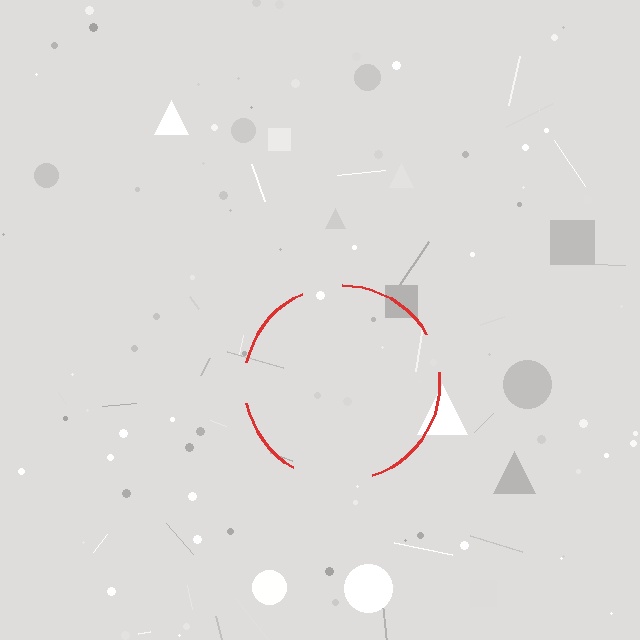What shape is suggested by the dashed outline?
The dashed outline suggests a circle.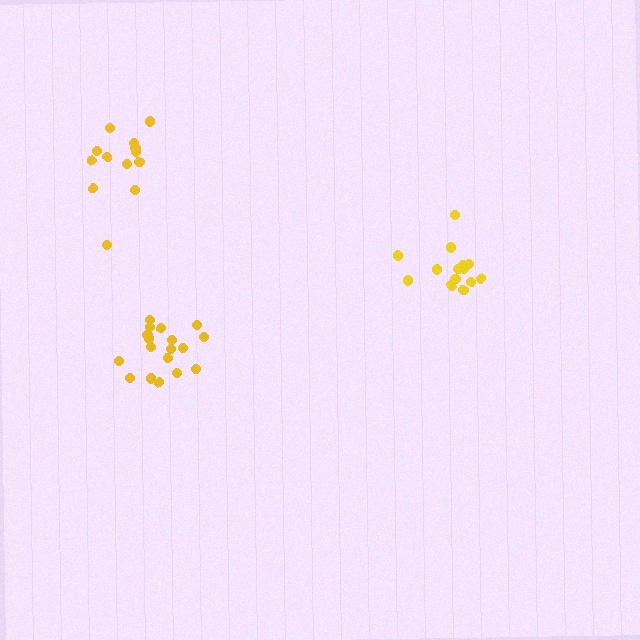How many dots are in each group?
Group 1: 18 dots, Group 2: 13 dots, Group 3: 15 dots (46 total).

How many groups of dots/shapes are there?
There are 3 groups.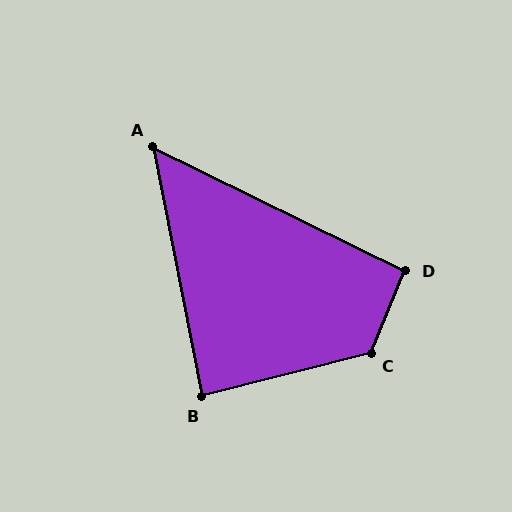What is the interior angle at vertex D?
Approximately 93 degrees (approximately right).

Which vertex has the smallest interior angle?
A, at approximately 53 degrees.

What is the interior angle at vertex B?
Approximately 87 degrees (approximately right).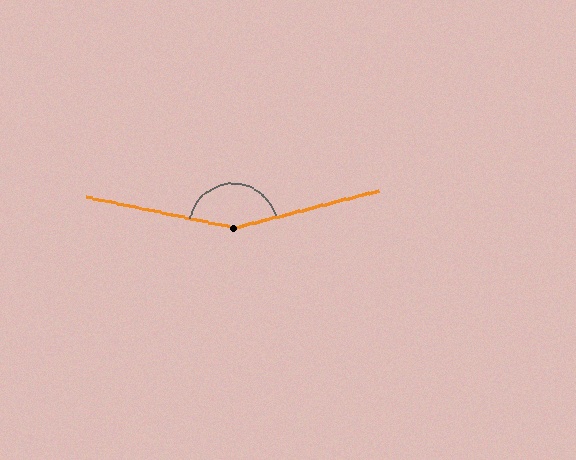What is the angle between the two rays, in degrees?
Approximately 154 degrees.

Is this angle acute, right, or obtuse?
It is obtuse.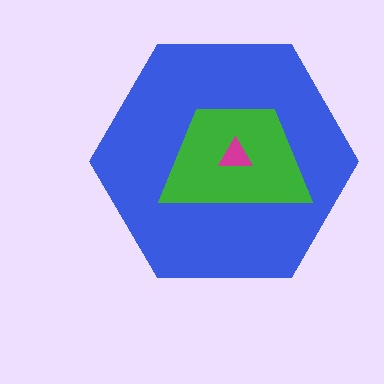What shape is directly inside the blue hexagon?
The green trapezoid.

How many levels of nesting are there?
3.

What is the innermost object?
The magenta triangle.